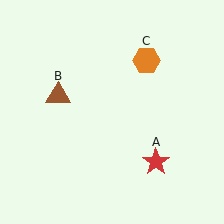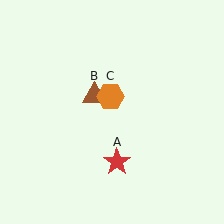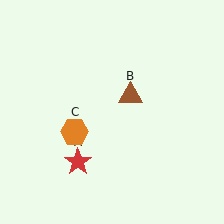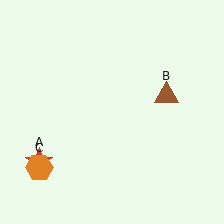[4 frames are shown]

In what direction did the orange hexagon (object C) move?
The orange hexagon (object C) moved down and to the left.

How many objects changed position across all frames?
3 objects changed position: red star (object A), brown triangle (object B), orange hexagon (object C).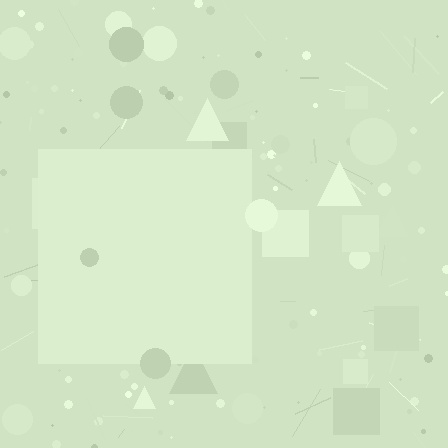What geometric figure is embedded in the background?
A square is embedded in the background.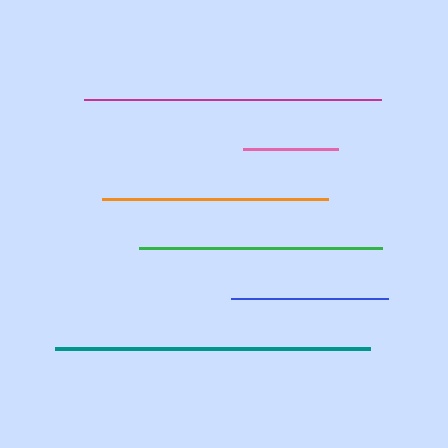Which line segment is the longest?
The teal line is the longest at approximately 315 pixels.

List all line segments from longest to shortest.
From longest to shortest: teal, magenta, green, orange, blue, pink.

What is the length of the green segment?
The green segment is approximately 242 pixels long.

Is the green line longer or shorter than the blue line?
The green line is longer than the blue line.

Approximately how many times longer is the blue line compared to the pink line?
The blue line is approximately 1.7 times the length of the pink line.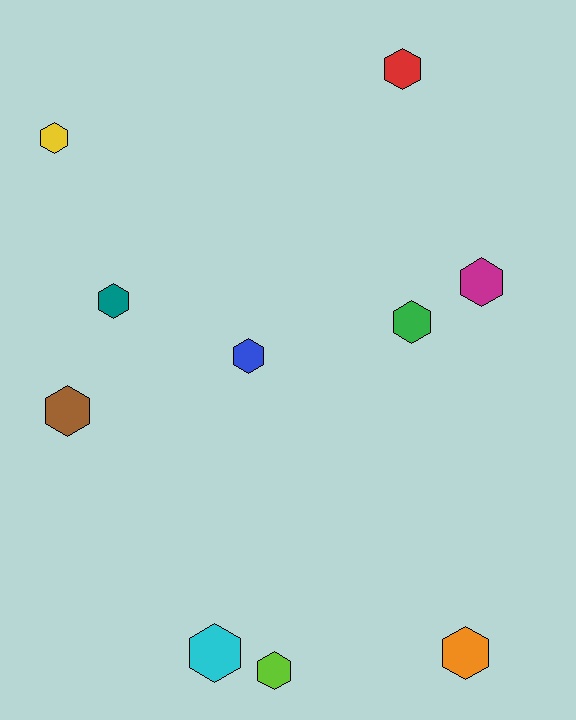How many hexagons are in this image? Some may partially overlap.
There are 10 hexagons.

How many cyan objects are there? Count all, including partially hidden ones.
There is 1 cyan object.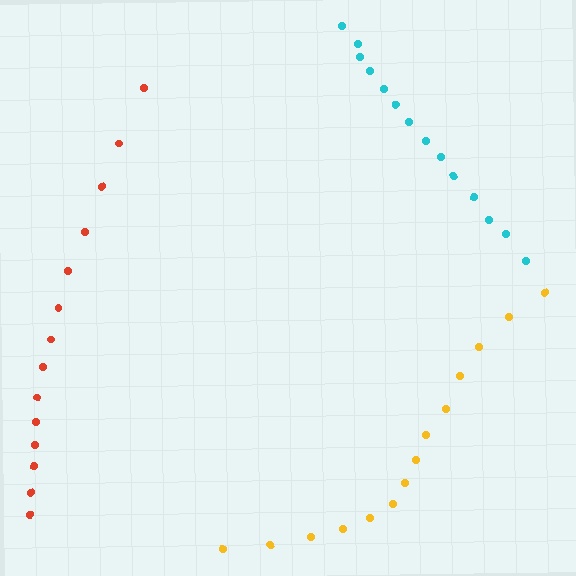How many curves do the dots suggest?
There are 3 distinct paths.